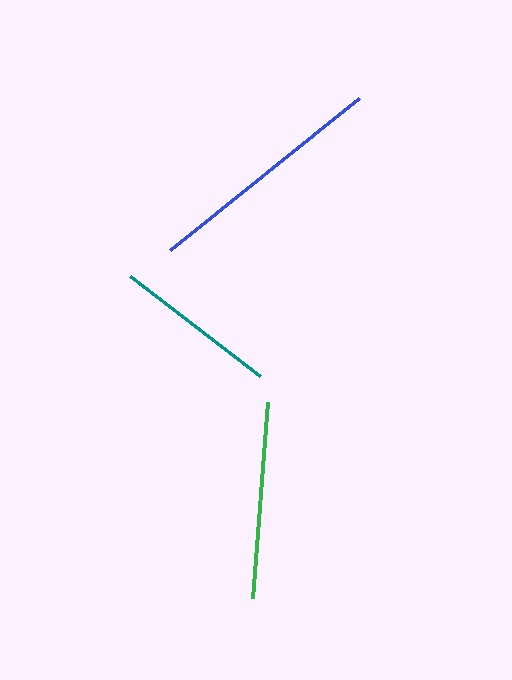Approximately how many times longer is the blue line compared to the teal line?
The blue line is approximately 1.5 times the length of the teal line.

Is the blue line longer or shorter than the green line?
The blue line is longer than the green line.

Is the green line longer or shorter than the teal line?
The green line is longer than the teal line.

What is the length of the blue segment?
The blue segment is approximately 243 pixels long.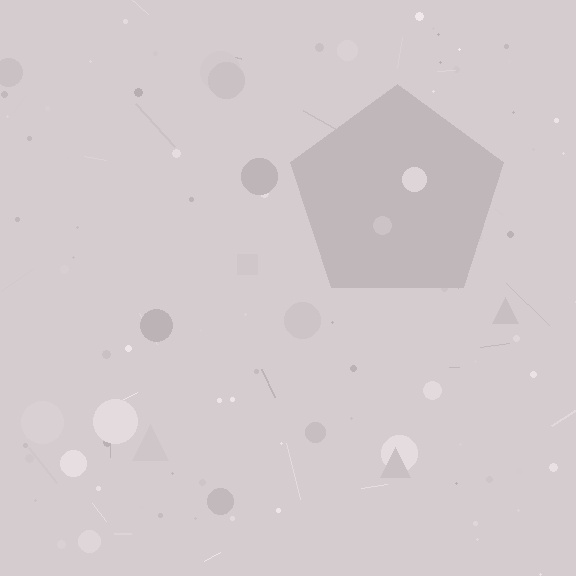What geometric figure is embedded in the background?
A pentagon is embedded in the background.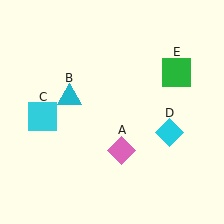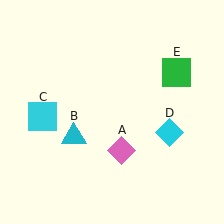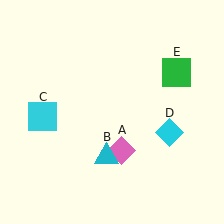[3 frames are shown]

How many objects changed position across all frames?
1 object changed position: cyan triangle (object B).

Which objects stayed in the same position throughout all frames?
Pink diamond (object A) and cyan square (object C) and cyan diamond (object D) and green square (object E) remained stationary.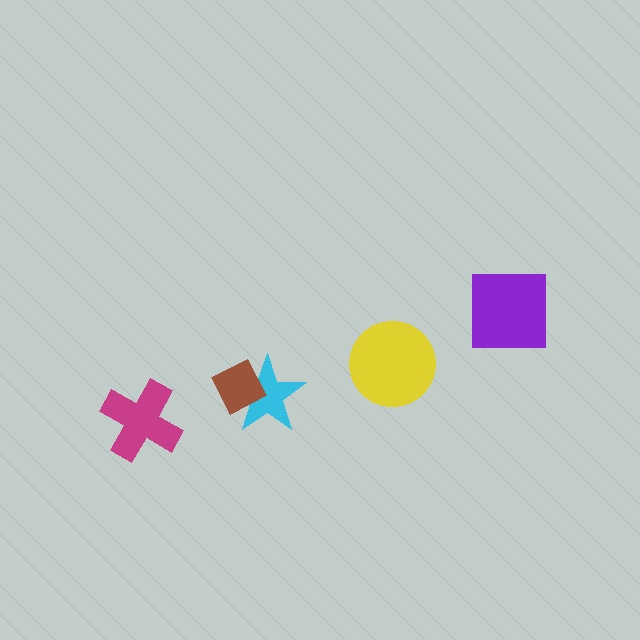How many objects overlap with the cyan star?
1 object overlaps with the cyan star.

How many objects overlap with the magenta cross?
0 objects overlap with the magenta cross.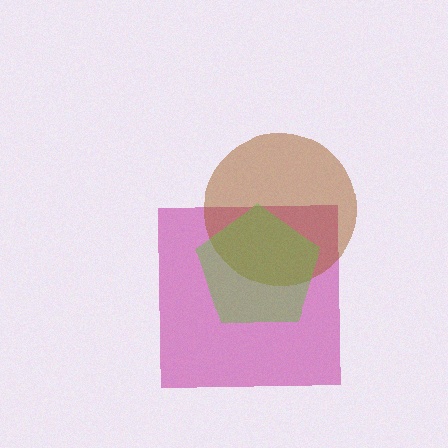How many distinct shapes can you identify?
There are 3 distinct shapes: a magenta square, a brown circle, a lime pentagon.